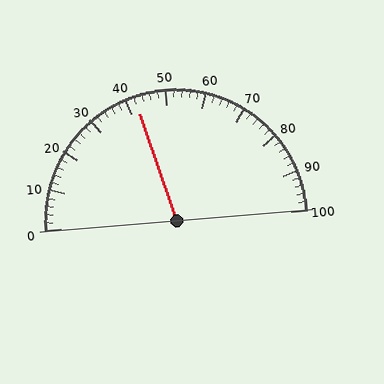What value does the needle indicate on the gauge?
The needle indicates approximately 42.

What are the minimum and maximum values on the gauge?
The gauge ranges from 0 to 100.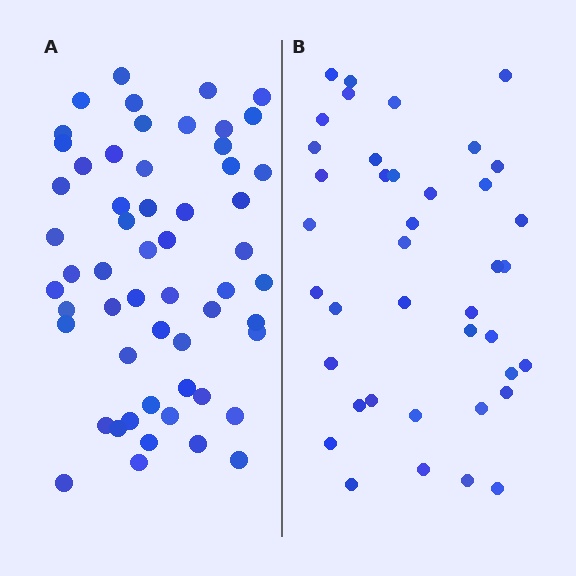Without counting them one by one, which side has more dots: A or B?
Region A (the left region) has more dots.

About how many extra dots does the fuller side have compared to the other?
Region A has approximately 15 more dots than region B.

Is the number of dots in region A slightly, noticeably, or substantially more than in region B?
Region A has noticeably more, but not dramatically so. The ratio is roughly 1.4 to 1.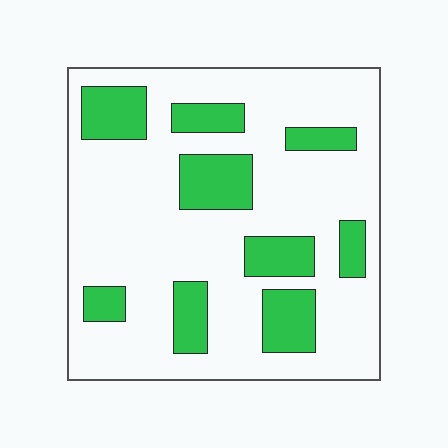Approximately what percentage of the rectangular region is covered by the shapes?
Approximately 25%.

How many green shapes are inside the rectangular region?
9.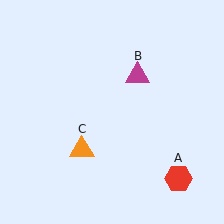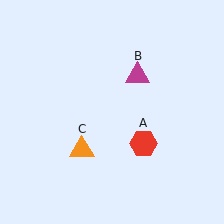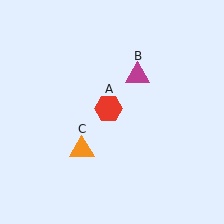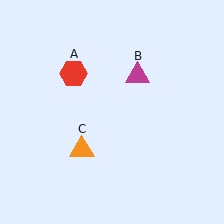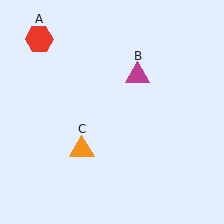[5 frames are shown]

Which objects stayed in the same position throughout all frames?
Magenta triangle (object B) and orange triangle (object C) remained stationary.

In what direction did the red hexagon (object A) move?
The red hexagon (object A) moved up and to the left.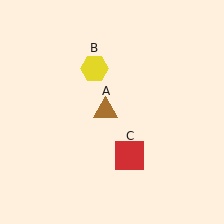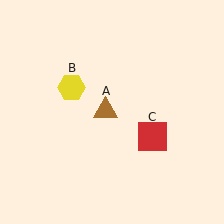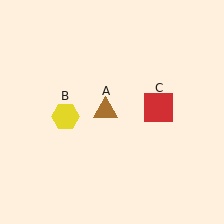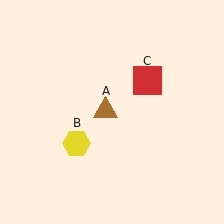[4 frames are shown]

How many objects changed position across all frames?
2 objects changed position: yellow hexagon (object B), red square (object C).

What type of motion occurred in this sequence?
The yellow hexagon (object B), red square (object C) rotated counterclockwise around the center of the scene.